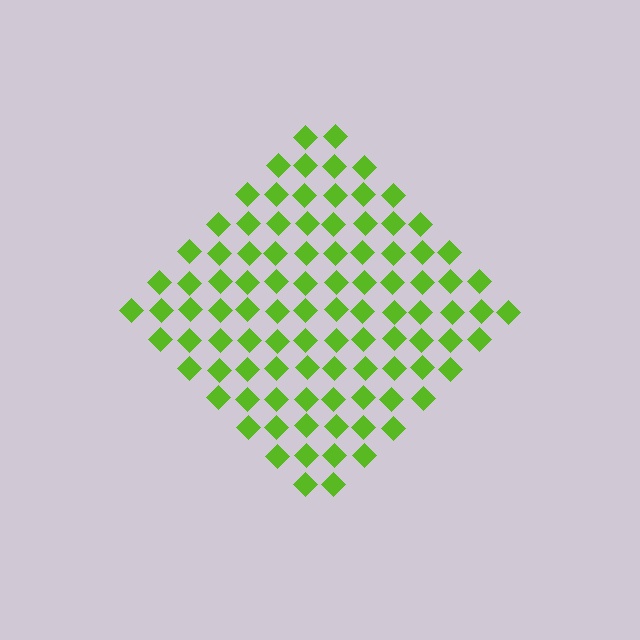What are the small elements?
The small elements are diamonds.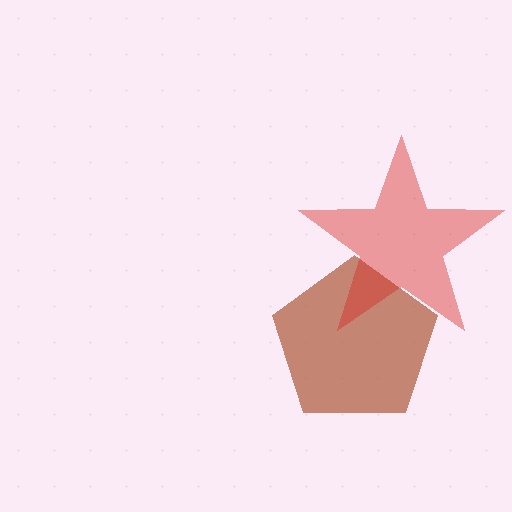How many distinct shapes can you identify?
There are 2 distinct shapes: a brown pentagon, a red star.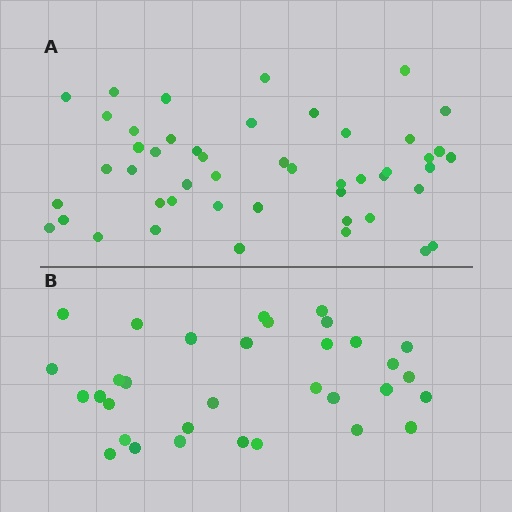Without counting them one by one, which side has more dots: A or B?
Region A (the top region) has more dots.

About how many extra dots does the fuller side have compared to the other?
Region A has approximately 15 more dots than region B.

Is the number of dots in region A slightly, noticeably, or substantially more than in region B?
Region A has substantially more. The ratio is roughly 1.5 to 1.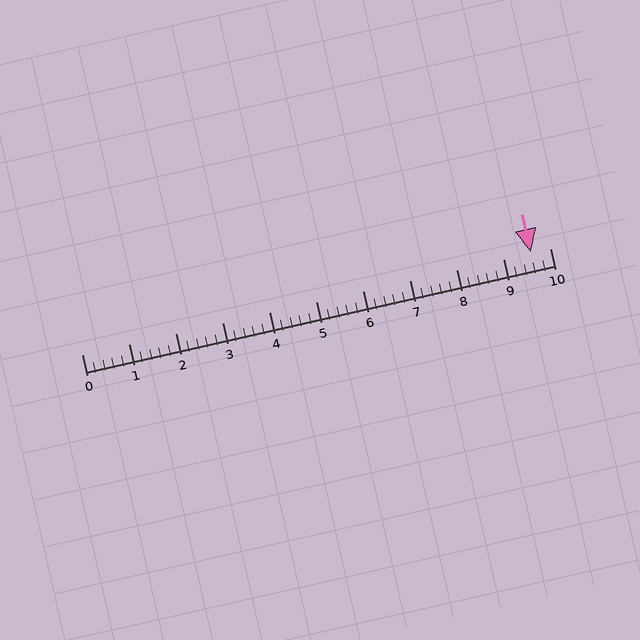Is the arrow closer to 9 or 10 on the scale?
The arrow is closer to 10.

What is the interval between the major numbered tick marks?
The major tick marks are spaced 1 units apart.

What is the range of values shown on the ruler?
The ruler shows values from 0 to 10.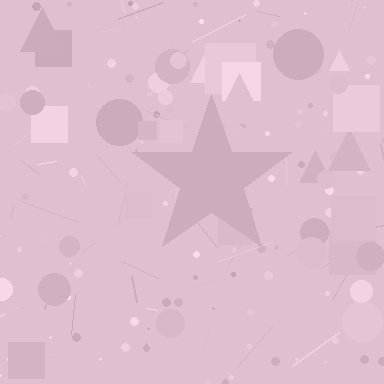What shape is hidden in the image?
A star is hidden in the image.